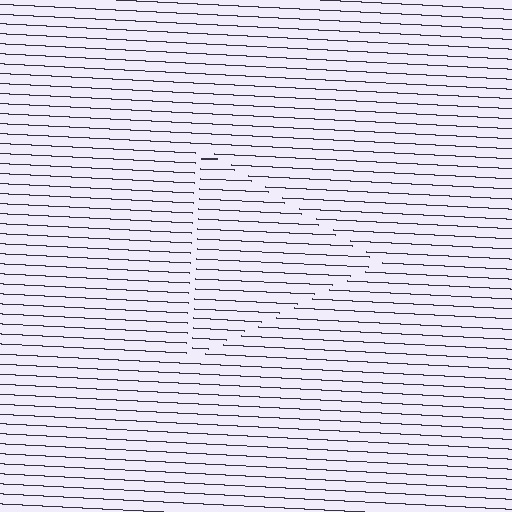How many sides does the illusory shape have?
3 sides — the line-ends trace a triangle.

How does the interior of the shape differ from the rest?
The interior of the shape contains the same grating, shifted by half a period — the contour is defined by the phase discontinuity where line-ends from the inner and outer gratings abut.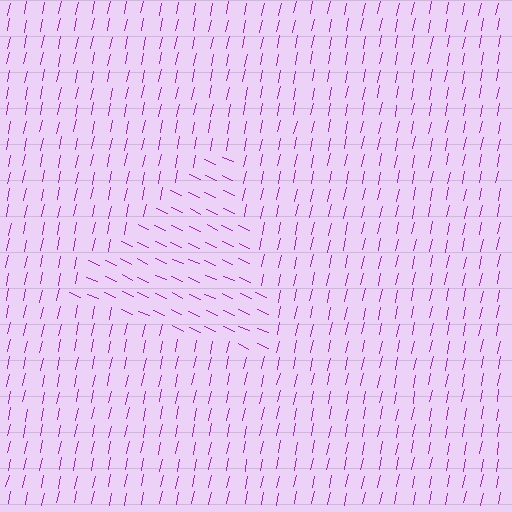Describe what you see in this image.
The image is filled with small purple line segments. A triangle region in the image has lines oriented differently from the surrounding lines, creating a visible texture boundary.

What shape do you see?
I see a triangle.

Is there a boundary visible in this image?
Yes, there is a texture boundary formed by a change in line orientation.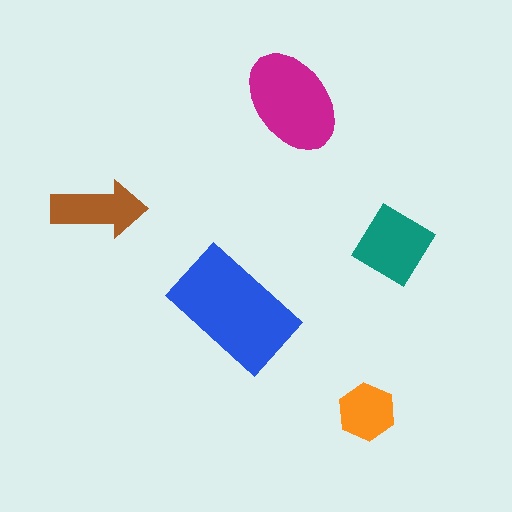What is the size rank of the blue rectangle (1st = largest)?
1st.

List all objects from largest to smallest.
The blue rectangle, the magenta ellipse, the teal diamond, the brown arrow, the orange hexagon.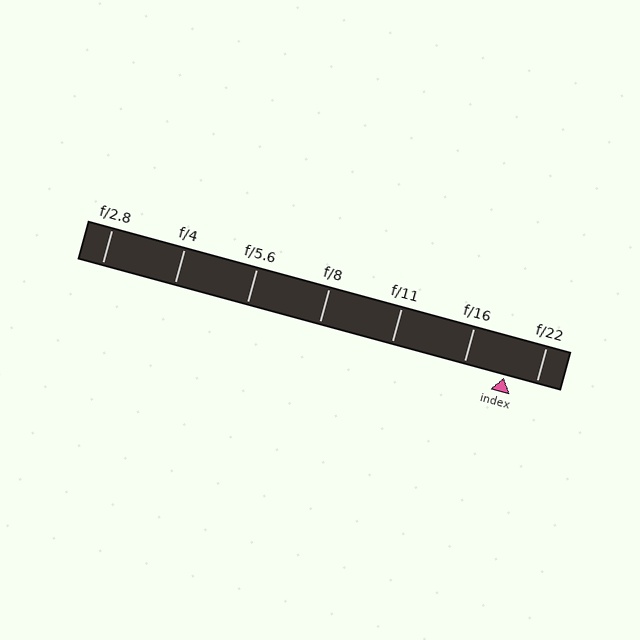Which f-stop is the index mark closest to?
The index mark is closest to f/22.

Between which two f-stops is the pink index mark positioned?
The index mark is between f/16 and f/22.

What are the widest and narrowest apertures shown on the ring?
The widest aperture shown is f/2.8 and the narrowest is f/22.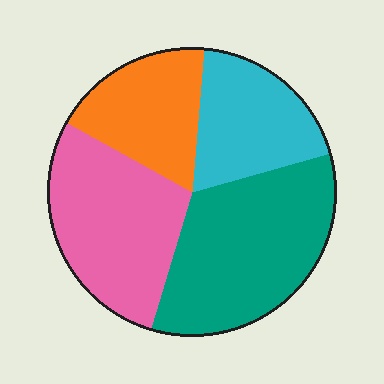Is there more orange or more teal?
Teal.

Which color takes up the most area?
Teal, at roughly 35%.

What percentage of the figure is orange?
Orange takes up about one fifth (1/5) of the figure.